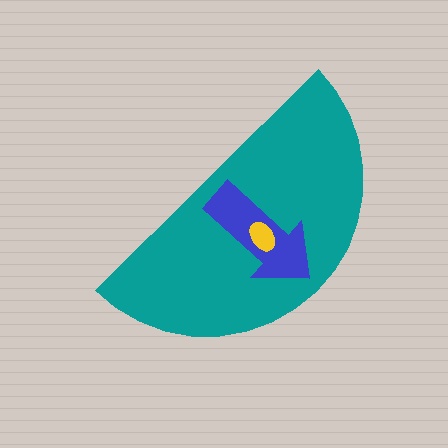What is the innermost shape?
The yellow ellipse.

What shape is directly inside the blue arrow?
The yellow ellipse.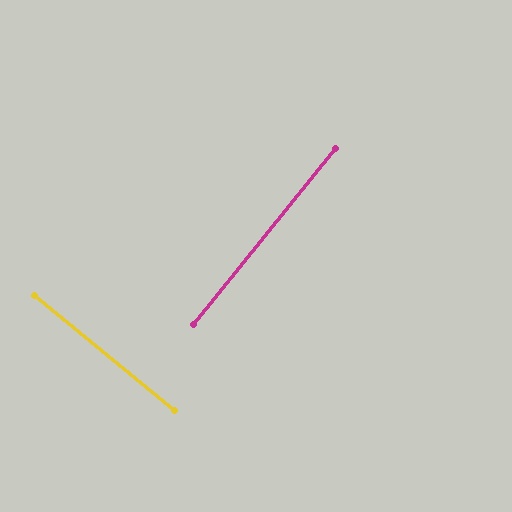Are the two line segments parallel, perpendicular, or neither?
Perpendicular — they meet at approximately 90°.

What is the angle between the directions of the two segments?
Approximately 90 degrees.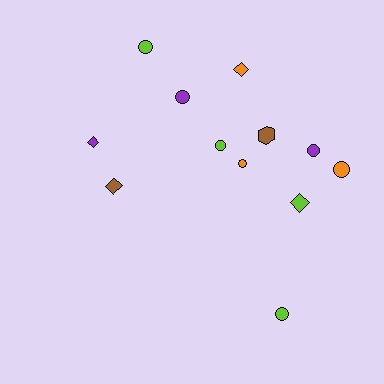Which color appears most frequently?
Lime, with 4 objects.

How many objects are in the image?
There are 12 objects.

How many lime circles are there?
There are 3 lime circles.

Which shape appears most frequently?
Circle, with 7 objects.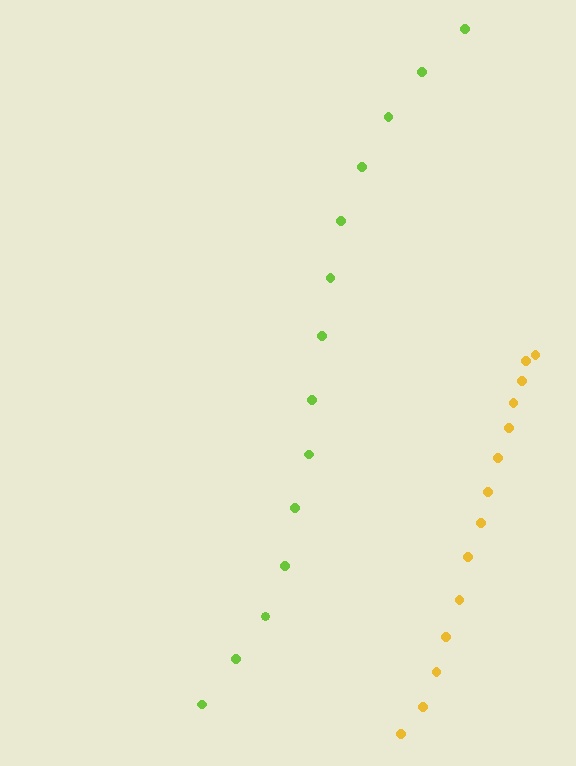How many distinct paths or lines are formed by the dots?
There are 2 distinct paths.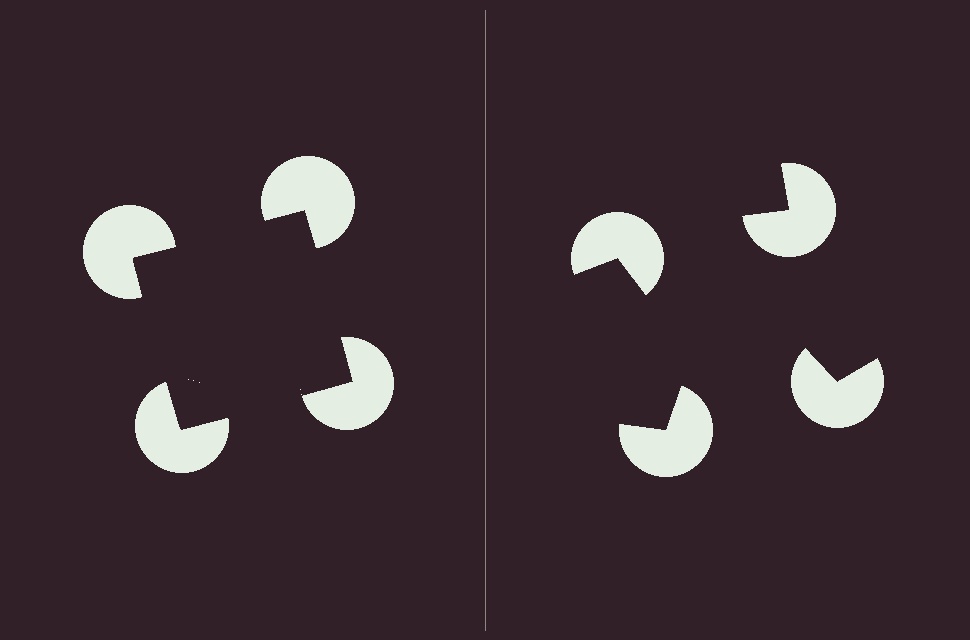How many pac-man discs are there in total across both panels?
8 — 4 on each side.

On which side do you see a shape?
An illusory square appears on the left side. On the right side the wedge cuts are rotated, so no coherent shape forms.